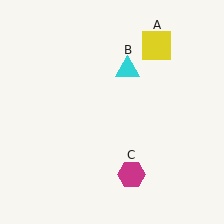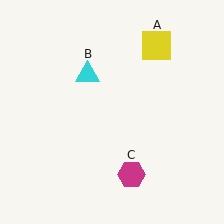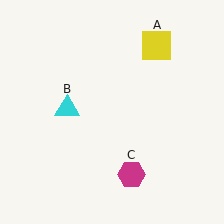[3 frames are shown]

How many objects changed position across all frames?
1 object changed position: cyan triangle (object B).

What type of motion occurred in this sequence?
The cyan triangle (object B) rotated counterclockwise around the center of the scene.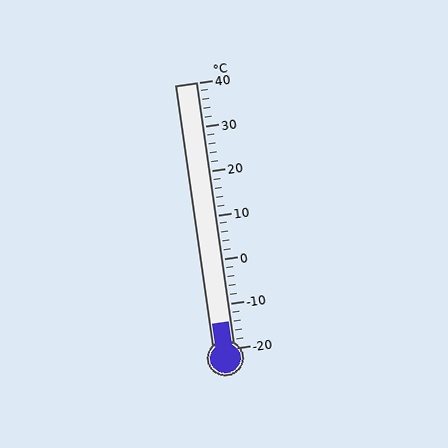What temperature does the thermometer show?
The thermometer shows approximately -14°C.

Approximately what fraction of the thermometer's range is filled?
The thermometer is filled to approximately 10% of its range.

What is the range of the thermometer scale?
The thermometer scale ranges from -20°C to 40°C.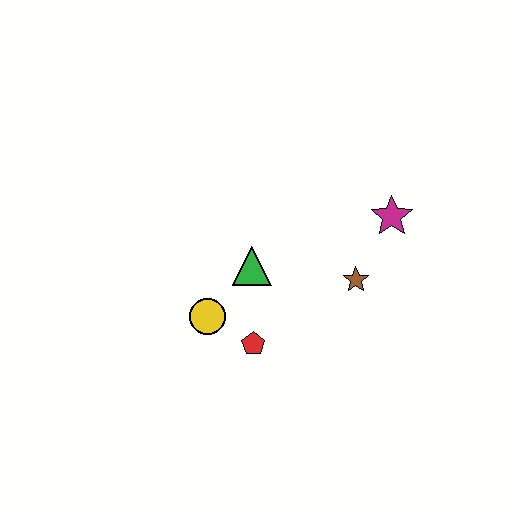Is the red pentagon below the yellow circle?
Yes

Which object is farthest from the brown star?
The yellow circle is farthest from the brown star.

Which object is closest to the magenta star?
The brown star is closest to the magenta star.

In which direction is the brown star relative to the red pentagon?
The brown star is to the right of the red pentagon.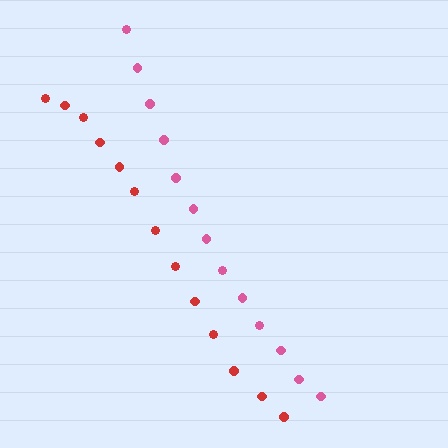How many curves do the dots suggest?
There are 2 distinct paths.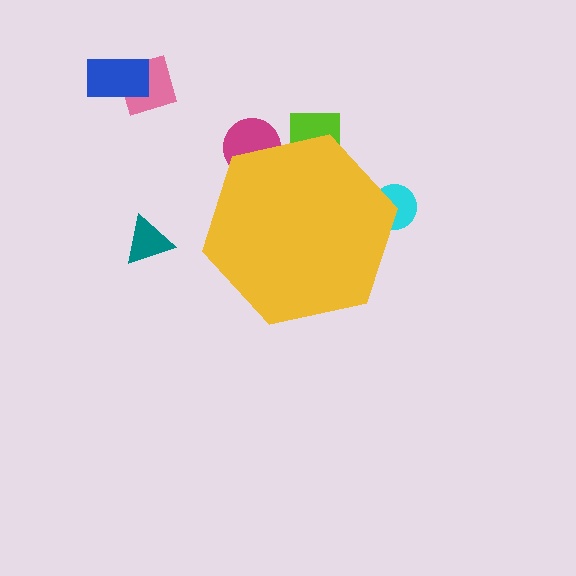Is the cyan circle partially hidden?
Yes, the cyan circle is partially hidden behind the yellow hexagon.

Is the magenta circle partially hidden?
Yes, the magenta circle is partially hidden behind the yellow hexagon.